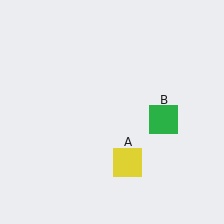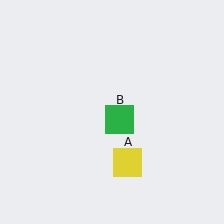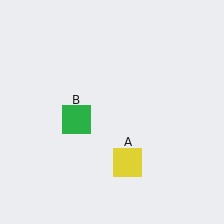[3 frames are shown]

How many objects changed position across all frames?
1 object changed position: green square (object B).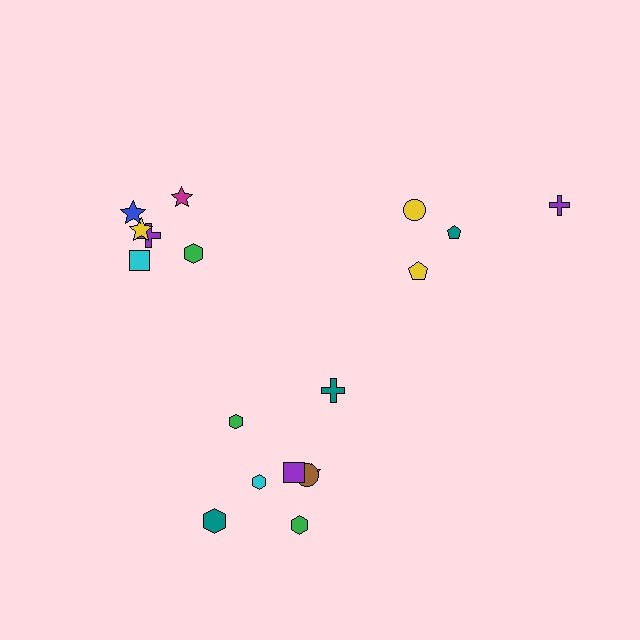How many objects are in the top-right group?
There are 4 objects.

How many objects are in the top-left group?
There are 6 objects.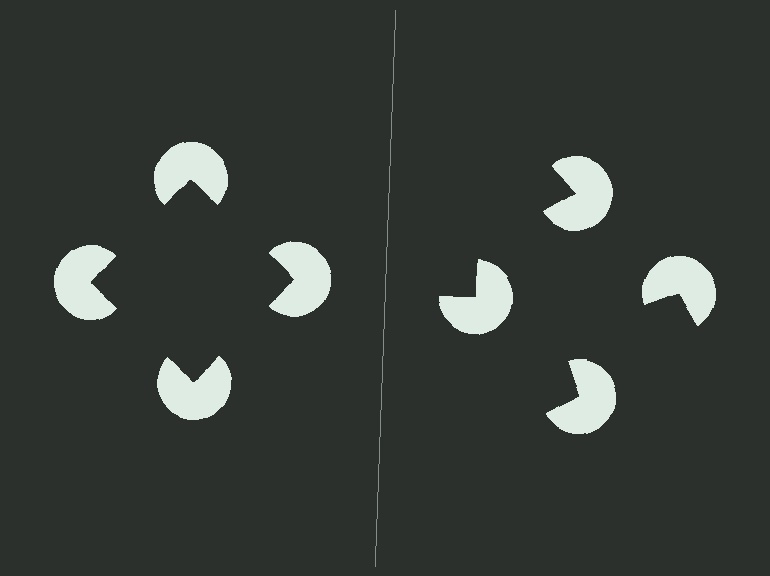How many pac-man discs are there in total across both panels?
8 — 4 on each side.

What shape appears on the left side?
An illusory square.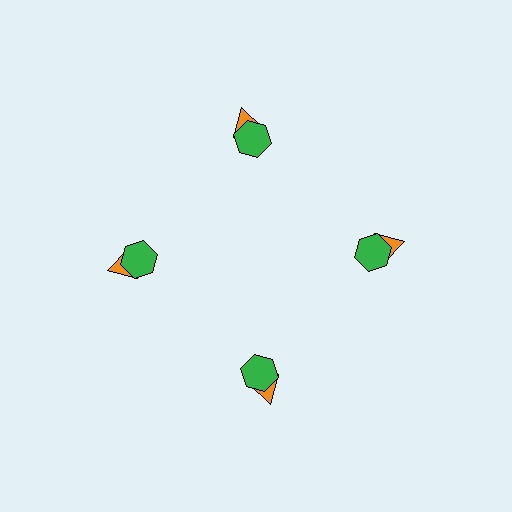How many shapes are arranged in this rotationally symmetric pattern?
There are 8 shapes, arranged in 4 groups of 2.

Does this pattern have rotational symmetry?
Yes, this pattern has 4-fold rotational symmetry. It looks the same after rotating 90 degrees around the center.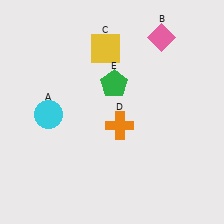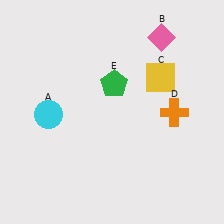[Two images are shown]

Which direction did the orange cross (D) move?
The orange cross (D) moved right.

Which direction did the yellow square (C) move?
The yellow square (C) moved right.